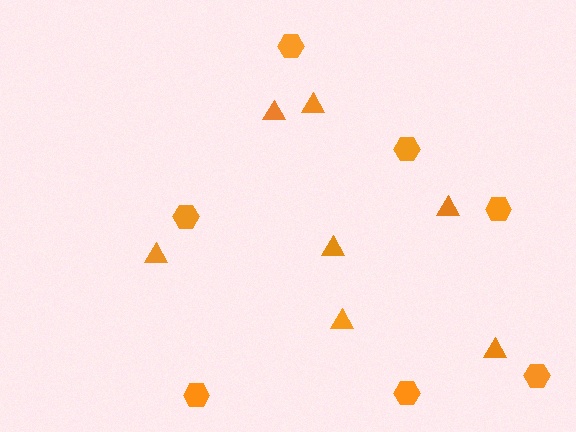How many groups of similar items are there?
There are 2 groups: one group of hexagons (7) and one group of triangles (7).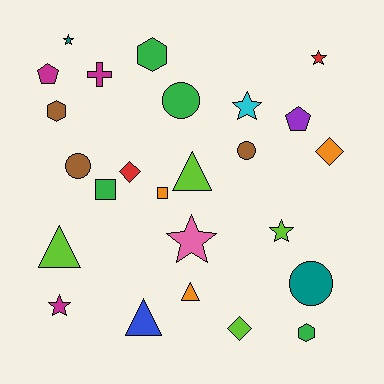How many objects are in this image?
There are 25 objects.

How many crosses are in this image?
There is 1 cross.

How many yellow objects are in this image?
There are no yellow objects.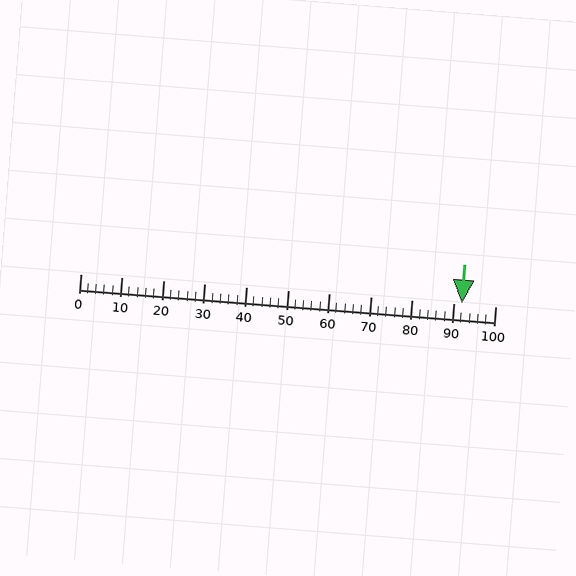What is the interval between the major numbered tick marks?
The major tick marks are spaced 10 units apart.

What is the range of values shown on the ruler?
The ruler shows values from 0 to 100.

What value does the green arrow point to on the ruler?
The green arrow points to approximately 92.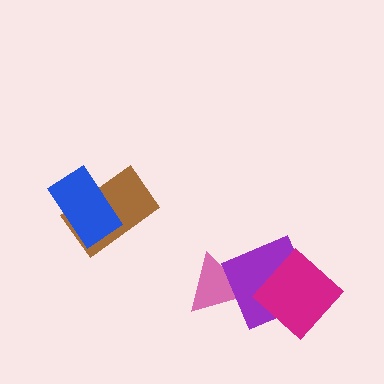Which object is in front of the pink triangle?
The purple square is in front of the pink triangle.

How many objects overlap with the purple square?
2 objects overlap with the purple square.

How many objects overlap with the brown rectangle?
1 object overlaps with the brown rectangle.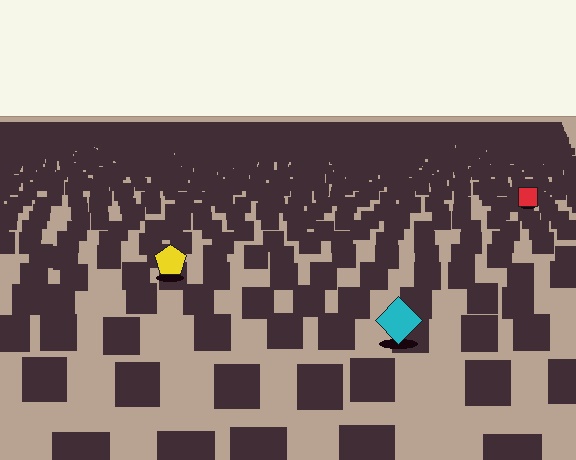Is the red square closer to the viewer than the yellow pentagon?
No. The yellow pentagon is closer — you can tell from the texture gradient: the ground texture is coarser near it.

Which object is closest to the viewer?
The cyan diamond is closest. The texture marks near it are larger and more spread out.